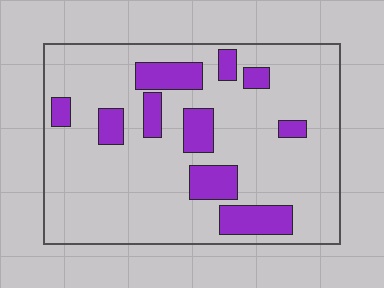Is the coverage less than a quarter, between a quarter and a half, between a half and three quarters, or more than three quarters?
Less than a quarter.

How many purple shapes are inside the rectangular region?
10.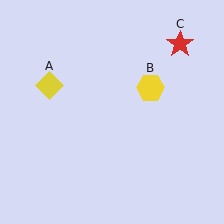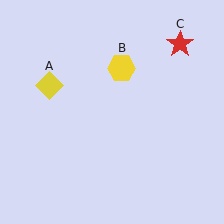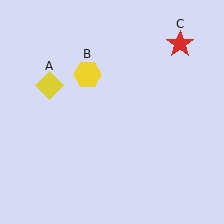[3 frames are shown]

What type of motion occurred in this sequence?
The yellow hexagon (object B) rotated counterclockwise around the center of the scene.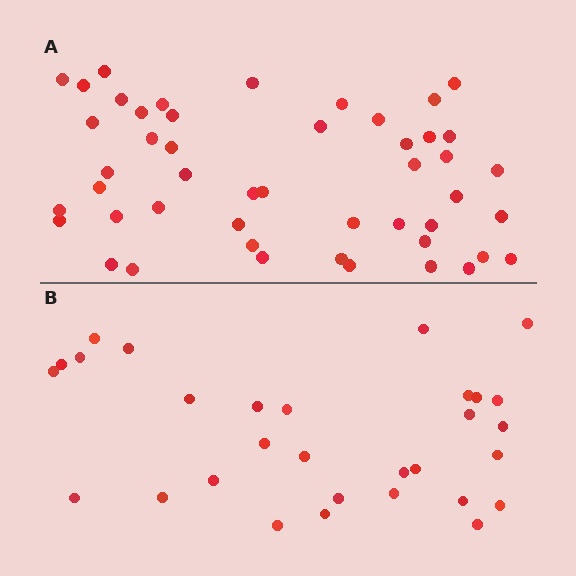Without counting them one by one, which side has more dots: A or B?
Region A (the top region) has more dots.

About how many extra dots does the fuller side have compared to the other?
Region A has approximately 20 more dots than region B.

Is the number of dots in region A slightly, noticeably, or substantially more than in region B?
Region A has substantially more. The ratio is roughly 1.6 to 1.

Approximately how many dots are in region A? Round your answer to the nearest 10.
About 50 dots. (The exact count is 48, which rounds to 50.)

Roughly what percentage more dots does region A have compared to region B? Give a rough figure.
About 60% more.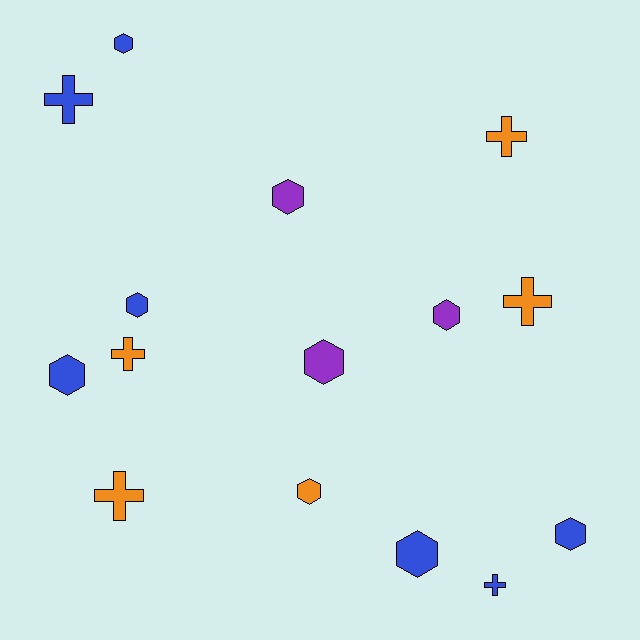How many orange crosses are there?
There are 4 orange crosses.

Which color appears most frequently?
Blue, with 7 objects.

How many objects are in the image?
There are 15 objects.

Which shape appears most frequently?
Hexagon, with 9 objects.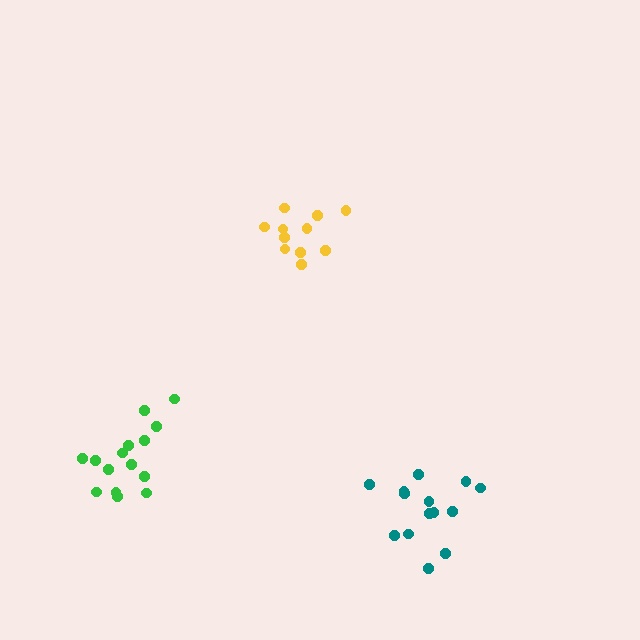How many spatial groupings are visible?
There are 3 spatial groupings.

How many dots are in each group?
Group 1: 11 dots, Group 2: 14 dots, Group 3: 15 dots (40 total).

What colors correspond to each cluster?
The clusters are colored: yellow, teal, green.